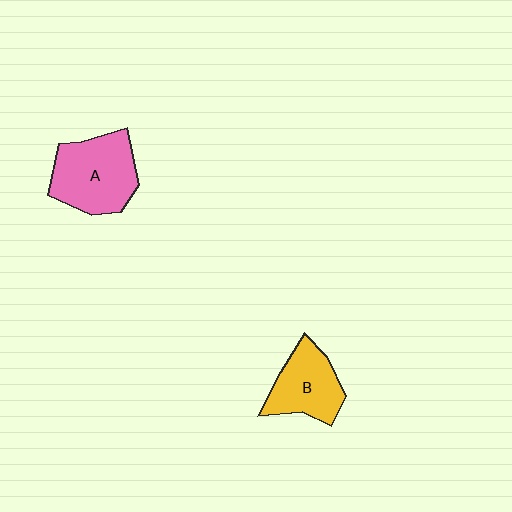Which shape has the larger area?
Shape A (pink).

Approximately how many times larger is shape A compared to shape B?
Approximately 1.3 times.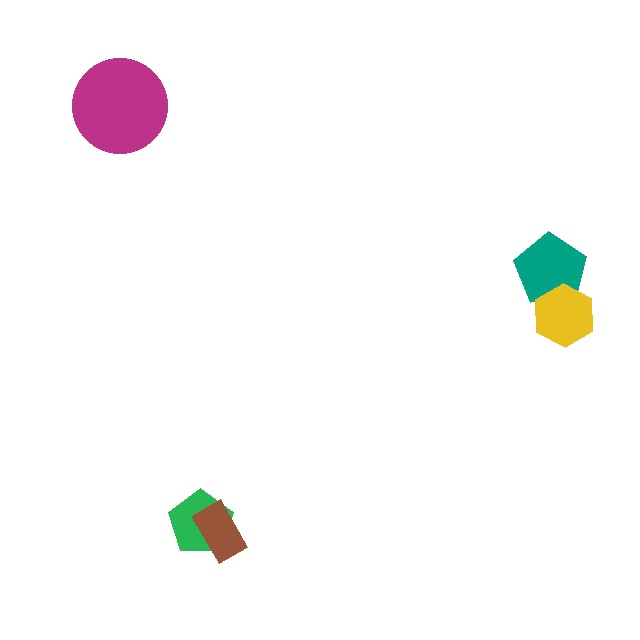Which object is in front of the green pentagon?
The brown rectangle is in front of the green pentagon.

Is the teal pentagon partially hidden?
Yes, it is partially covered by another shape.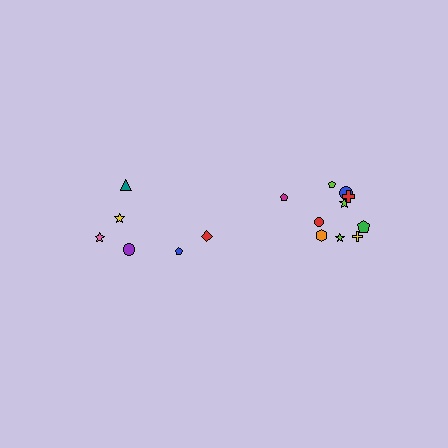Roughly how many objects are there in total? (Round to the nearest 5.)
Roughly 15 objects in total.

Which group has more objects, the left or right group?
The right group.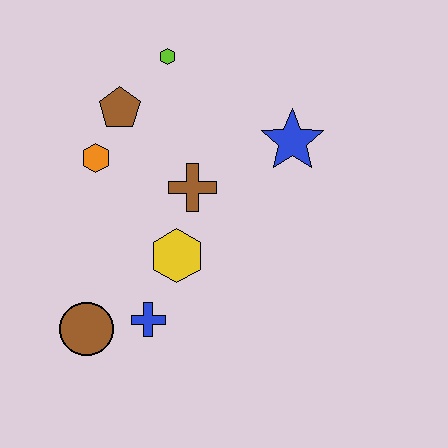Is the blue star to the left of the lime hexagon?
No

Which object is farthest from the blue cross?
The lime hexagon is farthest from the blue cross.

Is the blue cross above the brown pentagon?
No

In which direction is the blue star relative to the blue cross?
The blue star is above the blue cross.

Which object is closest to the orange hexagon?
The brown pentagon is closest to the orange hexagon.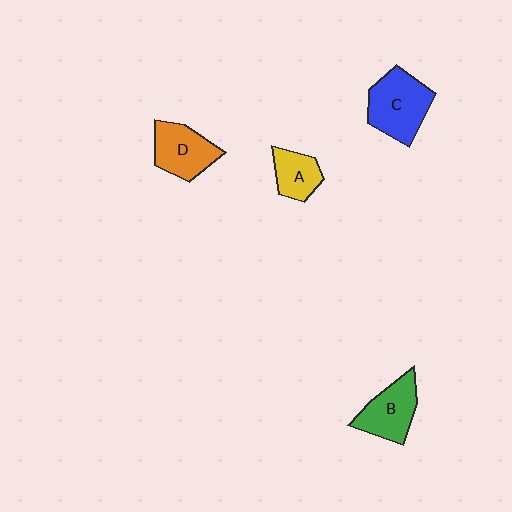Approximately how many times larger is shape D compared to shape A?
Approximately 1.4 times.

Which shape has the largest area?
Shape C (blue).